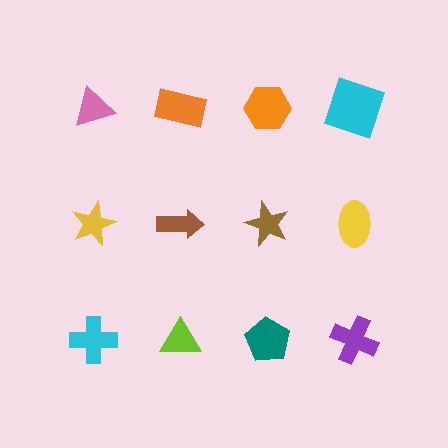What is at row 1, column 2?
An orange rectangle.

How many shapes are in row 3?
4 shapes.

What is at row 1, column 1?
A pink triangle.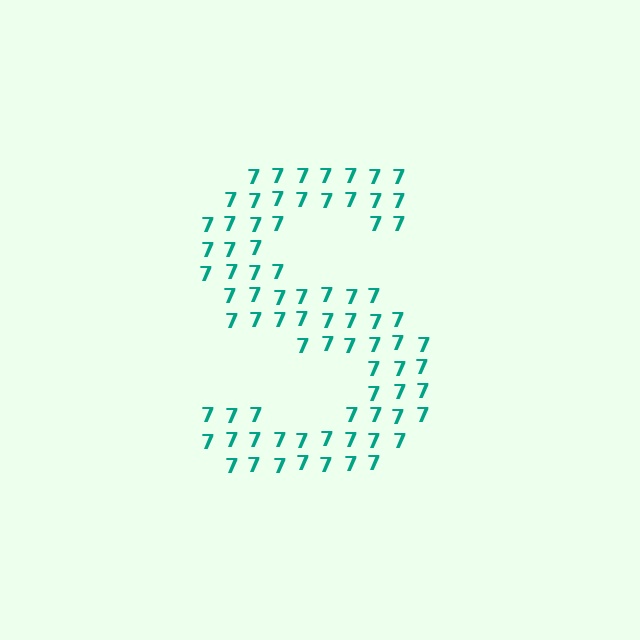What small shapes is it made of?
It is made of small digit 7's.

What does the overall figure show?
The overall figure shows the letter S.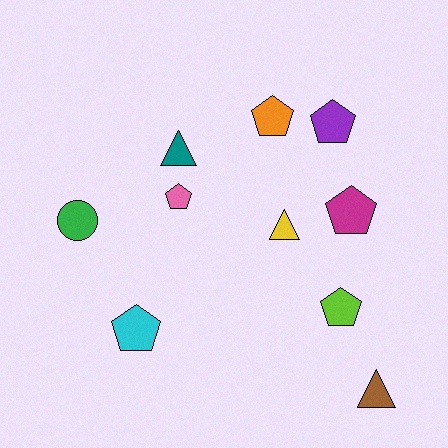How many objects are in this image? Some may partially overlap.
There are 10 objects.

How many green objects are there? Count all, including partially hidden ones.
There is 1 green object.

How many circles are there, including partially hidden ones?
There is 1 circle.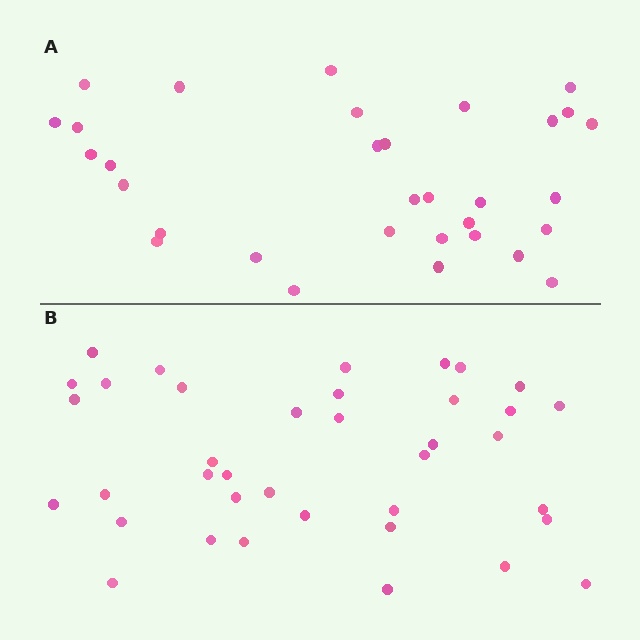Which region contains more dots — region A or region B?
Region B (the bottom region) has more dots.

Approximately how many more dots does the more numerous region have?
Region B has about 6 more dots than region A.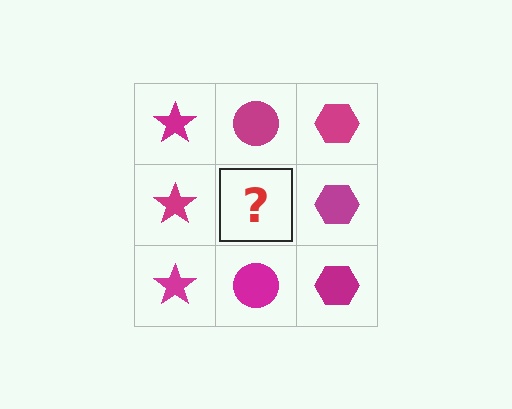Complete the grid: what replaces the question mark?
The question mark should be replaced with a magenta circle.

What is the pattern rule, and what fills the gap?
The rule is that each column has a consistent shape. The gap should be filled with a magenta circle.